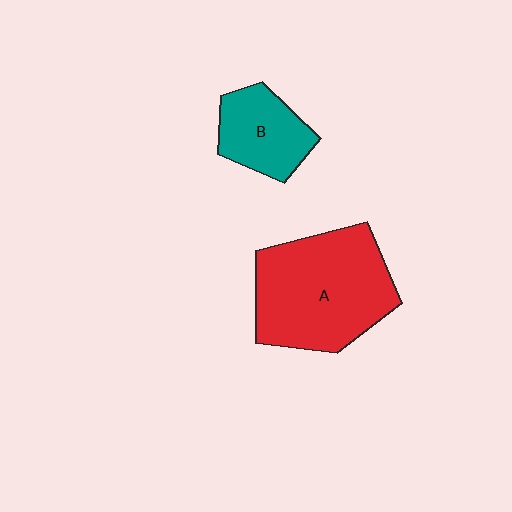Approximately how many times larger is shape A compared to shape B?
Approximately 2.1 times.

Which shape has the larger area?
Shape A (red).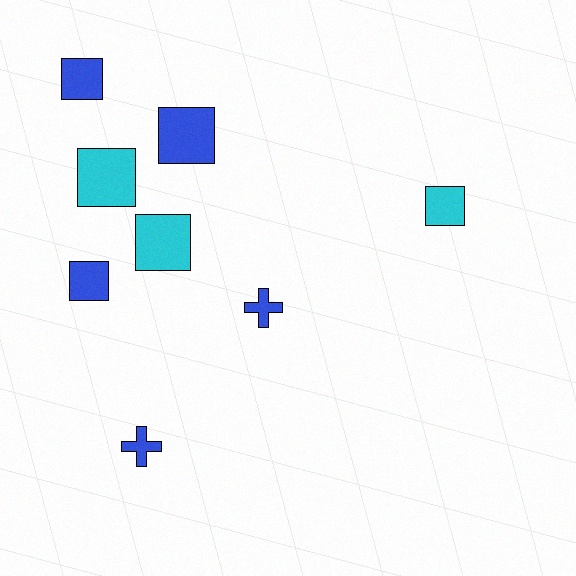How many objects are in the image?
There are 8 objects.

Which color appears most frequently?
Blue, with 5 objects.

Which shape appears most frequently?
Square, with 6 objects.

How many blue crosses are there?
There are 2 blue crosses.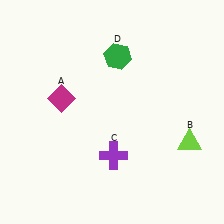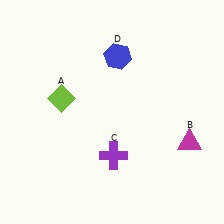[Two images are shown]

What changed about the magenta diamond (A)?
In Image 1, A is magenta. In Image 2, it changed to lime.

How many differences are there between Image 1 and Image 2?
There are 3 differences between the two images.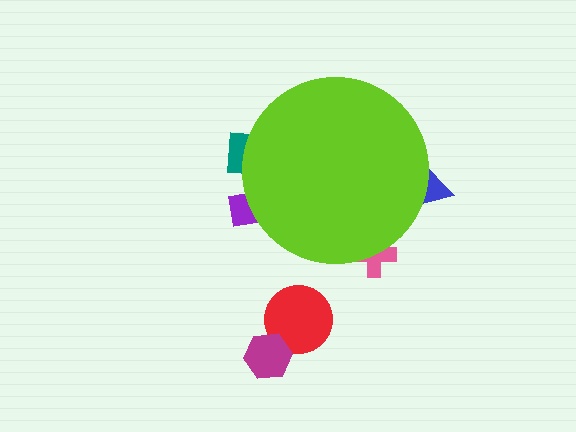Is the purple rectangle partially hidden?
Yes, the purple rectangle is partially hidden behind the lime circle.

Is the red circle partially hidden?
No, the red circle is fully visible.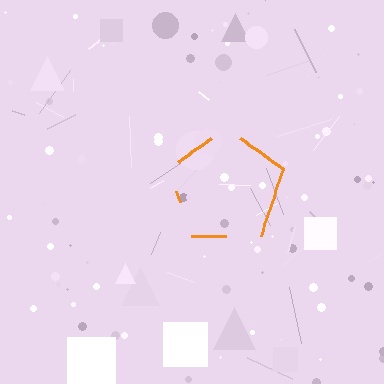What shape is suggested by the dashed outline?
The dashed outline suggests a pentagon.